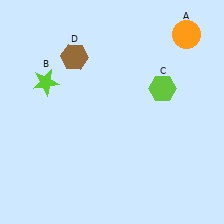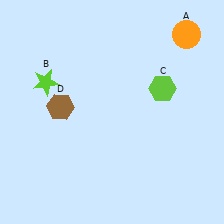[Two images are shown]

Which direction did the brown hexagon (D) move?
The brown hexagon (D) moved down.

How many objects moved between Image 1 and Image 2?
1 object moved between the two images.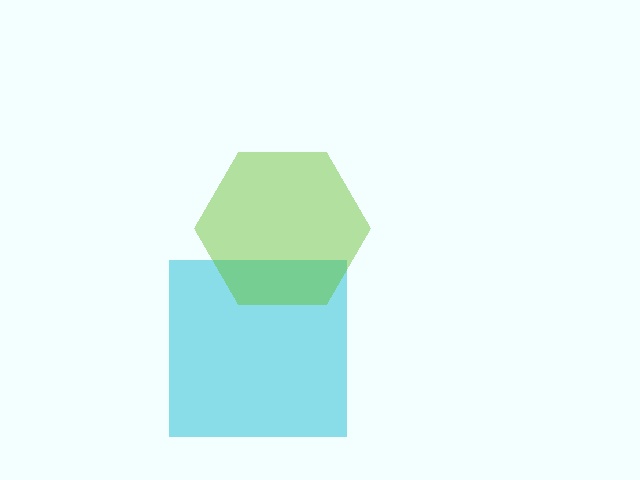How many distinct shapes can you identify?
There are 2 distinct shapes: a cyan square, a lime hexagon.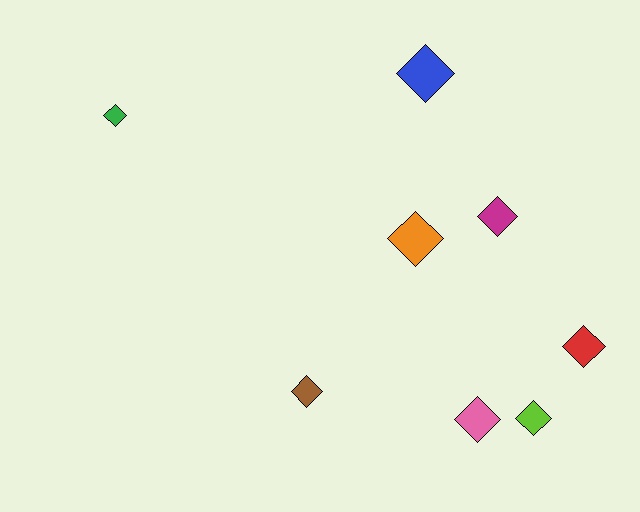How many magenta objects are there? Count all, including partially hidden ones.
There is 1 magenta object.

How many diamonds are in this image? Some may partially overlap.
There are 8 diamonds.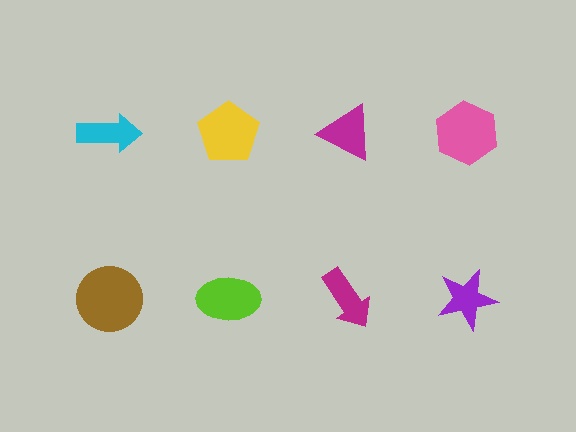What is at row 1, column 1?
A cyan arrow.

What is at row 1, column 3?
A magenta triangle.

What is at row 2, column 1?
A brown circle.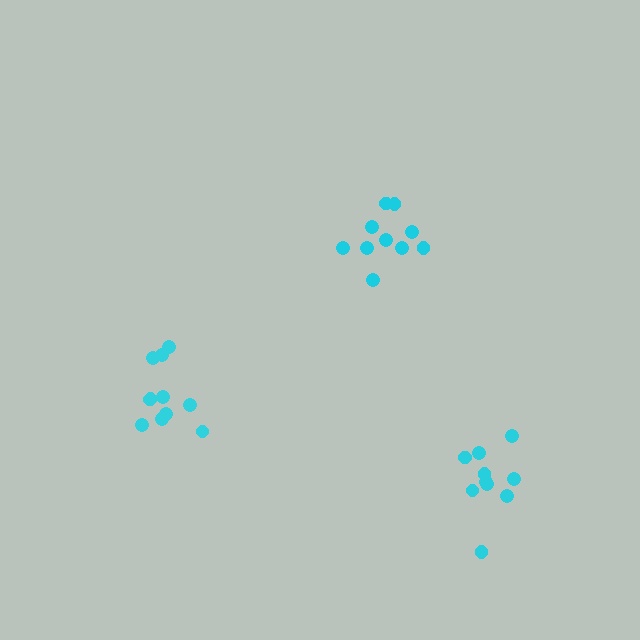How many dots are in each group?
Group 1: 10 dots, Group 2: 10 dots, Group 3: 11 dots (31 total).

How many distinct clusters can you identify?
There are 3 distinct clusters.